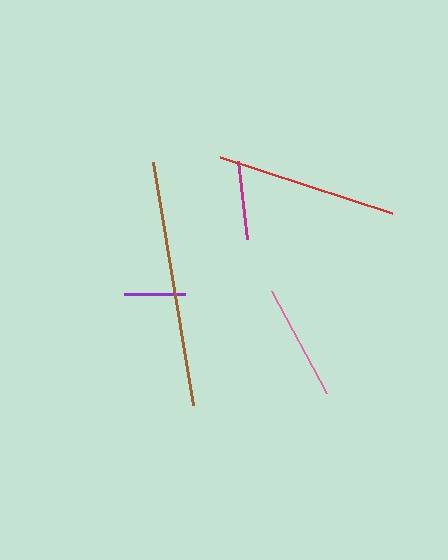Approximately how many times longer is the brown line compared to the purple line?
The brown line is approximately 4.0 times the length of the purple line.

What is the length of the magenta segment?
The magenta segment is approximately 79 pixels long.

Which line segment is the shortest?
The purple line is the shortest at approximately 61 pixels.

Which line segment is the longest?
The brown line is the longest at approximately 245 pixels.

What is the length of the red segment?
The red segment is approximately 180 pixels long.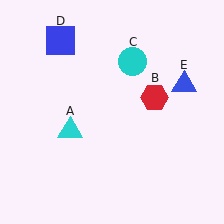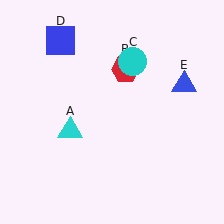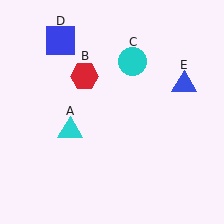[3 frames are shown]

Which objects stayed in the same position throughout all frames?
Cyan triangle (object A) and cyan circle (object C) and blue square (object D) and blue triangle (object E) remained stationary.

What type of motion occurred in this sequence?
The red hexagon (object B) rotated counterclockwise around the center of the scene.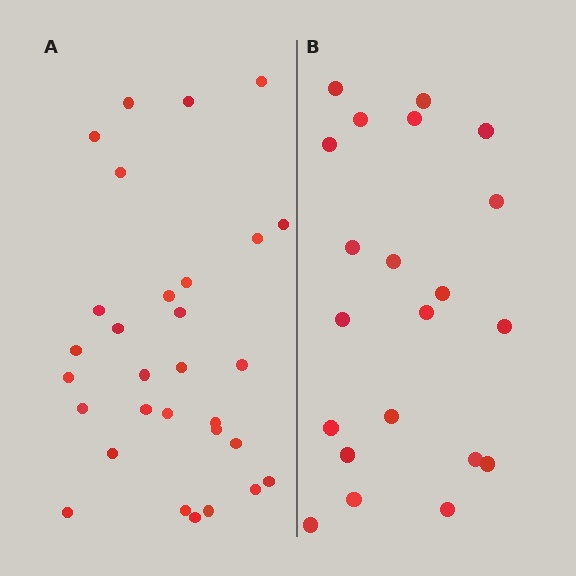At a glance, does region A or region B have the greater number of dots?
Region A (the left region) has more dots.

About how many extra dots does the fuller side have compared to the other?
Region A has roughly 8 or so more dots than region B.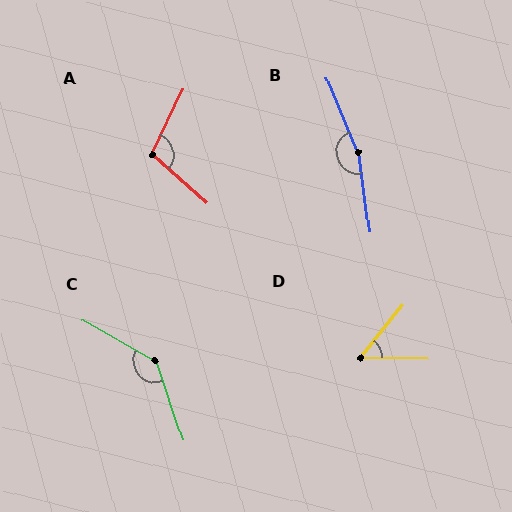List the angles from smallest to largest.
D (52°), A (106°), C (138°), B (165°).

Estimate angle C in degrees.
Approximately 138 degrees.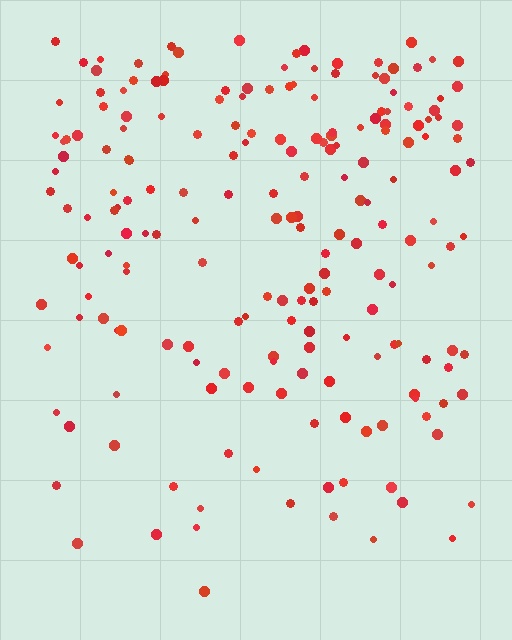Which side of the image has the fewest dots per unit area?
The bottom.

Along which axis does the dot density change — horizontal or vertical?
Vertical.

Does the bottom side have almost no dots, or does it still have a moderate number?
Still a moderate number, just noticeably fewer than the top.